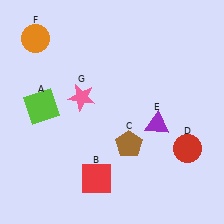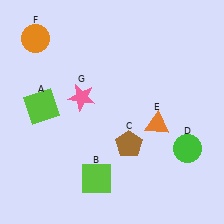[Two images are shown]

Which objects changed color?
B changed from red to lime. D changed from red to green. E changed from purple to orange.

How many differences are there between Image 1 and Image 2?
There are 3 differences between the two images.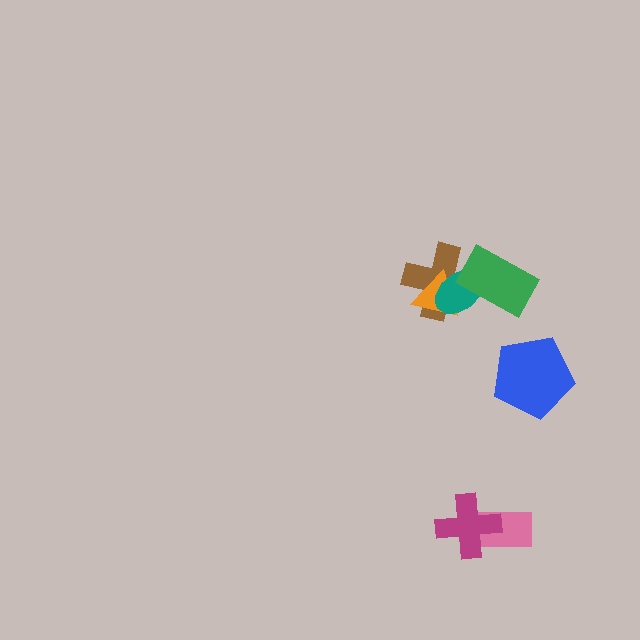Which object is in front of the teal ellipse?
The green rectangle is in front of the teal ellipse.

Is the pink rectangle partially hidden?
Yes, it is partially covered by another shape.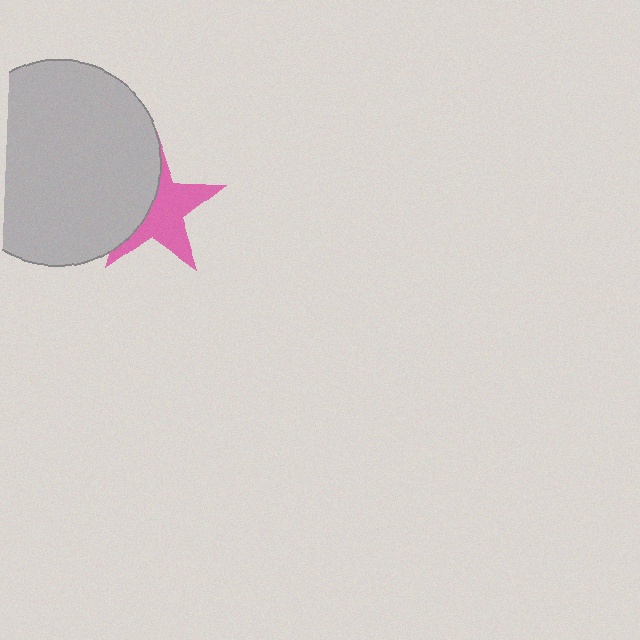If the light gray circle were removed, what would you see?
You would see the complete pink star.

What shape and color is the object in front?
The object in front is a light gray circle.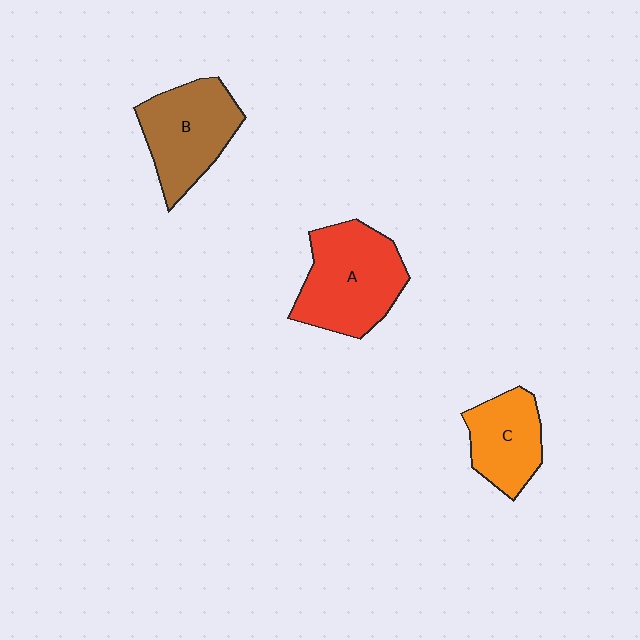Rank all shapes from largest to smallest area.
From largest to smallest: A (red), B (brown), C (orange).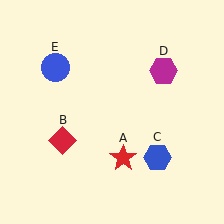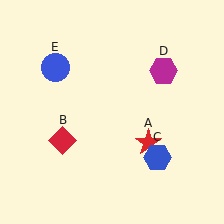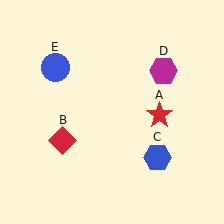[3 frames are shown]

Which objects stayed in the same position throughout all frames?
Red diamond (object B) and blue hexagon (object C) and magenta hexagon (object D) and blue circle (object E) remained stationary.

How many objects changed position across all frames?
1 object changed position: red star (object A).